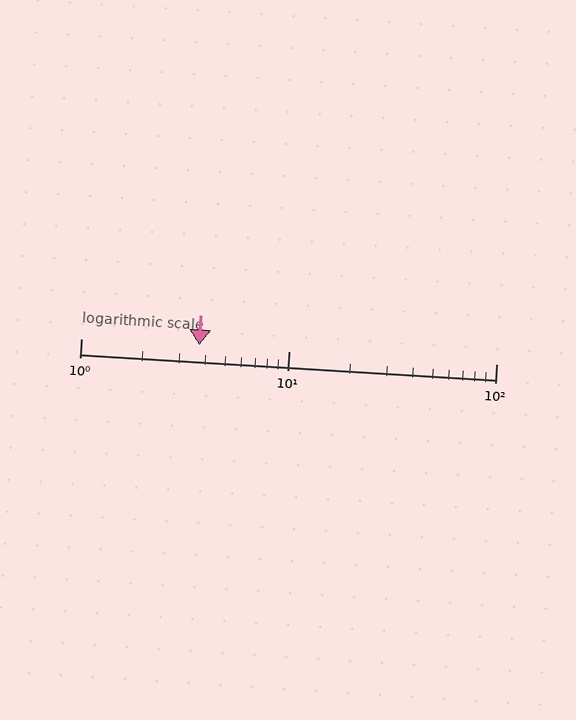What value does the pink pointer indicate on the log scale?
The pointer indicates approximately 3.7.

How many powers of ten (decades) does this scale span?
The scale spans 2 decades, from 1 to 100.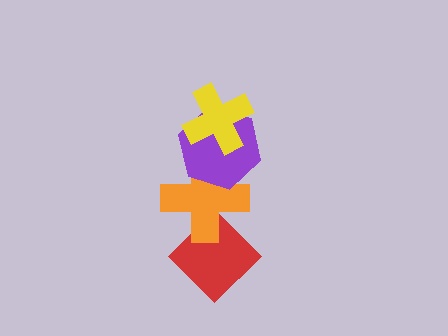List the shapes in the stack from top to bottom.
From top to bottom: the yellow cross, the purple hexagon, the orange cross, the red diamond.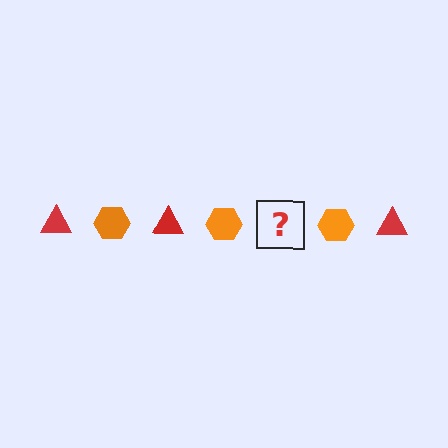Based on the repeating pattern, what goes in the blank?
The blank should be a red triangle.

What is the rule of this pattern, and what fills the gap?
The rule is that the pattern alternates between red triangle and orange hexagon. The gap should be filled with a red triangle.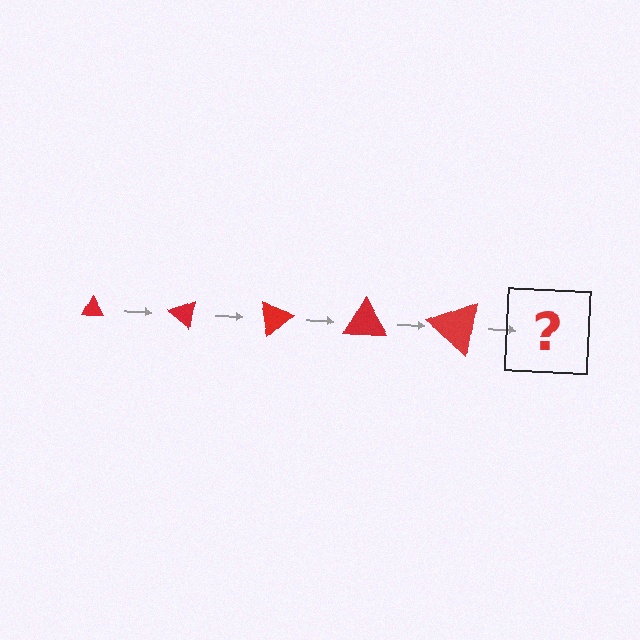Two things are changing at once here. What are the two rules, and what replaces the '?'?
The two rules are that the triangle grows larger each step and it rotates 40 degrees each step. The '?' should be a triangle, larger than the previous one and rotated 200 degrees from the start.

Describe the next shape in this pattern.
It should be a triangle, larger than the previous one and rotated 200 degrees from the start.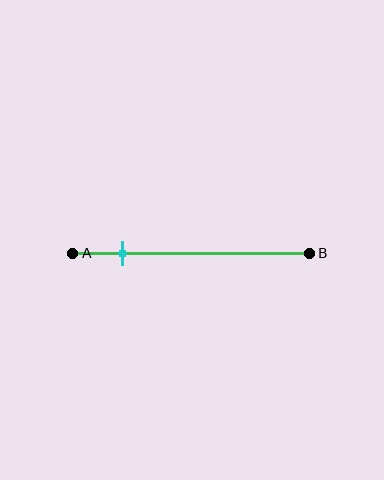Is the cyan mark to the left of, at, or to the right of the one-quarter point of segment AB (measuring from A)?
The cyan mark is to the left of the one-quarter point of segment AB.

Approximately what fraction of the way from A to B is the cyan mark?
The cyan mark is approximately 20% of the way from A to B.